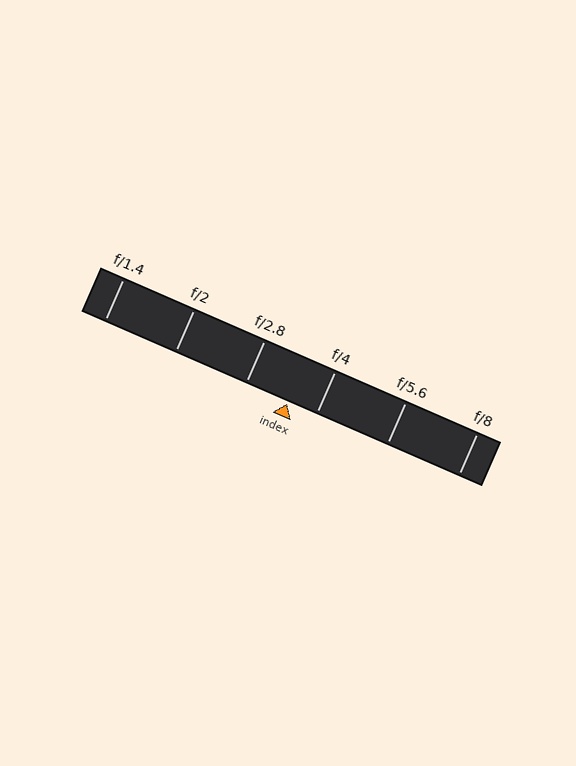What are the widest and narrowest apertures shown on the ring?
The widest aperture shown is f/1.4 and the narrowest is f/8.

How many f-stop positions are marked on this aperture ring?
There are 6 f-stop positions marked.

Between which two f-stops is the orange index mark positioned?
The index mark is between f/2.8 and f/4.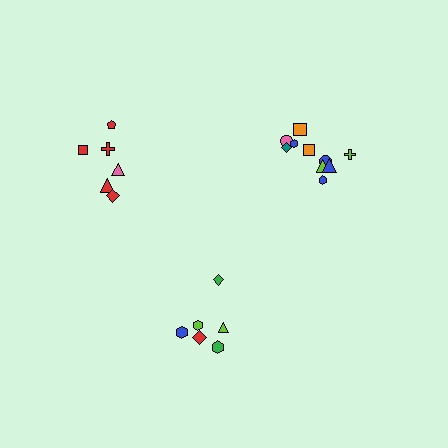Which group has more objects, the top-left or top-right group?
The top-right group.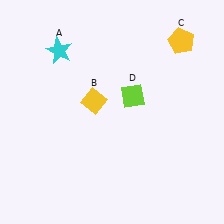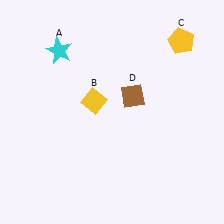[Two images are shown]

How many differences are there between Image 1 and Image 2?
There is 1 difference between the two images.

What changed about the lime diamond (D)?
In Image 1, D is lime. In Image 2, it changed to brown.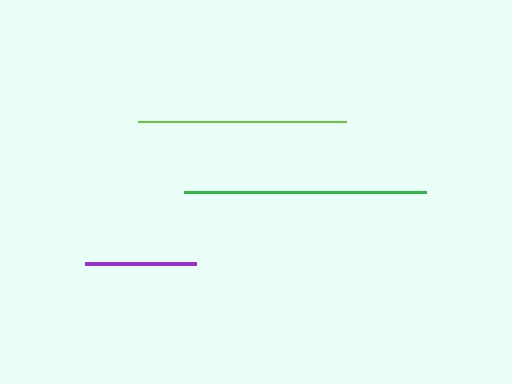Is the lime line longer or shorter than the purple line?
The lime line is longer than the purple line.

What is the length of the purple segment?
The purple segment is approximately 111 pixels long.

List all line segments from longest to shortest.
From longest to shortest: green, lime, purple.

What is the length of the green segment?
The green segment is approximately 242 pixels long.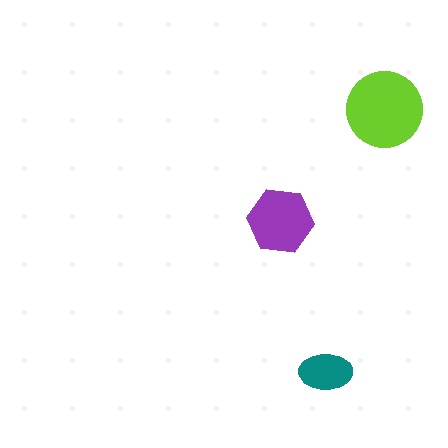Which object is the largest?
The lime circle.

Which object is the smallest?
The teal ellipse.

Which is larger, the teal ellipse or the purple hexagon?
The purple hexagon.